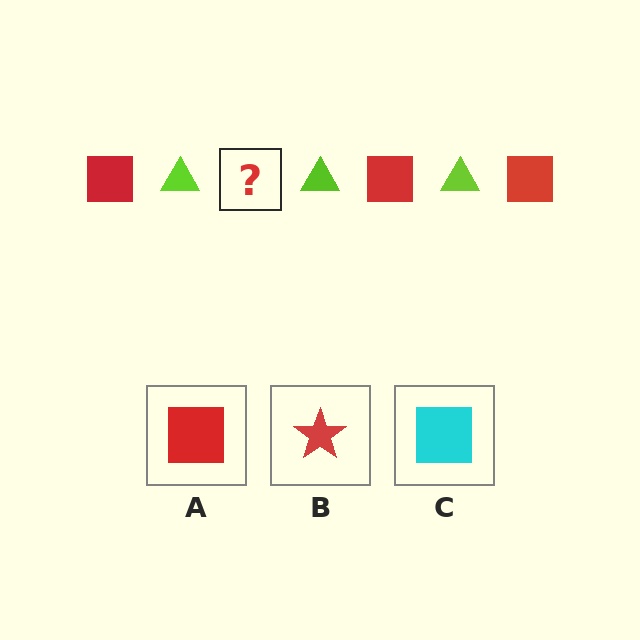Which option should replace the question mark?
Option A.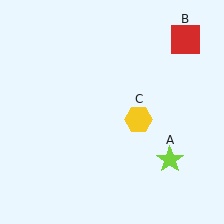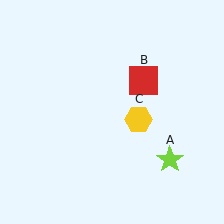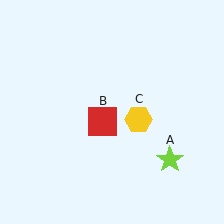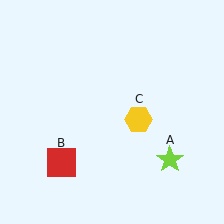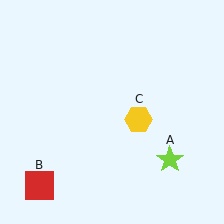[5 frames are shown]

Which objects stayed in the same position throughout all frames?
Lime star (object A) and yellow hexagon (object C) remained stationary.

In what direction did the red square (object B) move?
The red square (object B) moved down and to the left.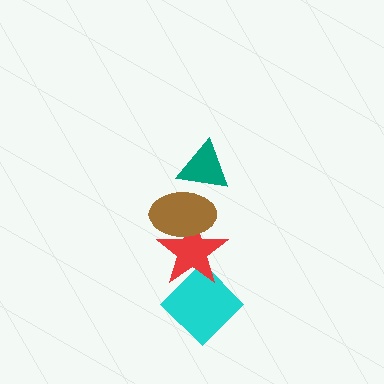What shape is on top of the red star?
The brown ellipse is on top of the red star.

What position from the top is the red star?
The red star is 3rd from the top.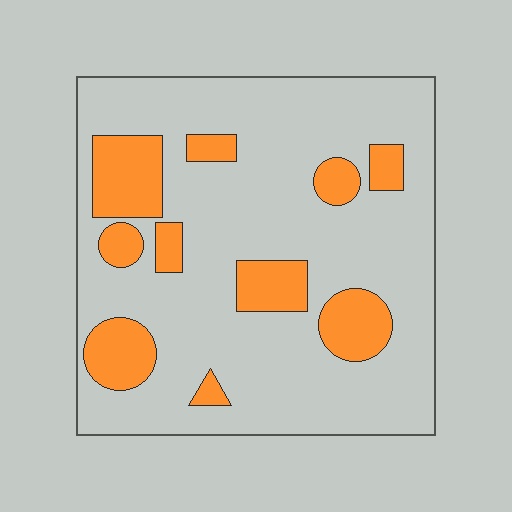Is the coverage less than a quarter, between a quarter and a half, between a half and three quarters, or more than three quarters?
Less than a quarter.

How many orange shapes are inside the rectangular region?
10.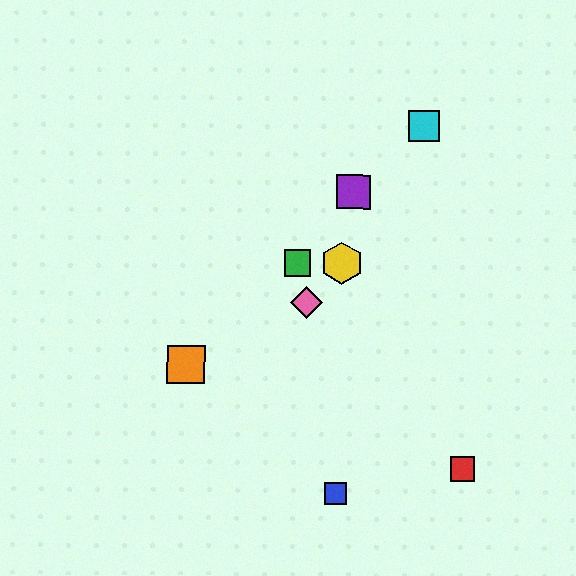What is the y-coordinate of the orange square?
The orange square is at y≈365.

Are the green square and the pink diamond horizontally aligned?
No, the green square is at y≈263 and the pink diamond is at y≈303.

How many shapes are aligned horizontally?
2 shapes (the green square, the yellow hexagon) are aligned horizontally.